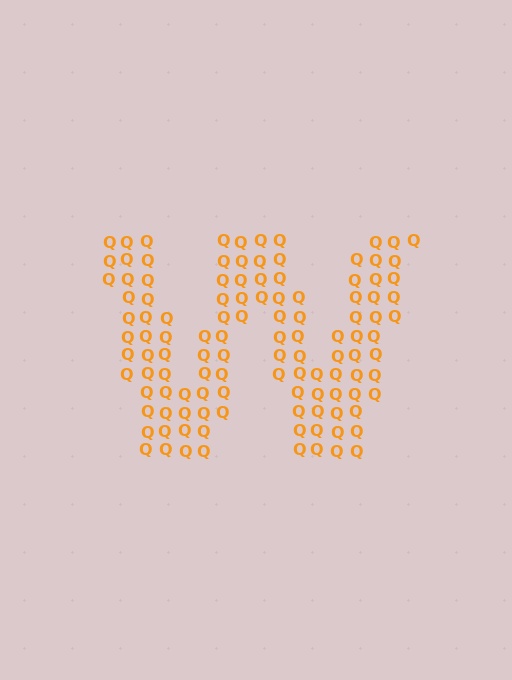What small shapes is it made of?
It is made of small letter Q's.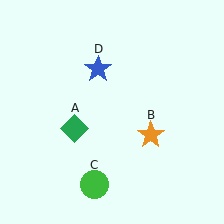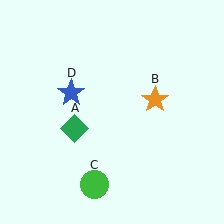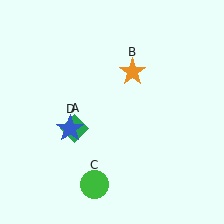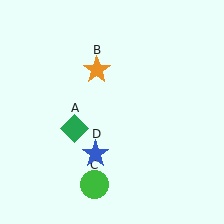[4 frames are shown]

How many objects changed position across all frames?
2 objects changed position: orange star (object B), blue star (object D).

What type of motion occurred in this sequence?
The orange star (object B), blue star (object D) rotated counterclockwise around the center of the scene.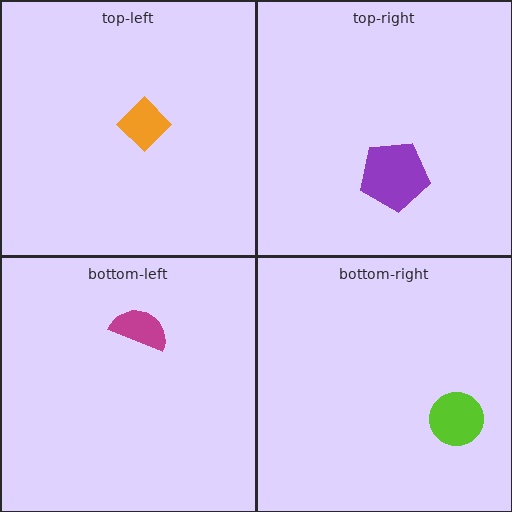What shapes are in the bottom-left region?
The magenta semicircle.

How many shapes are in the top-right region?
1.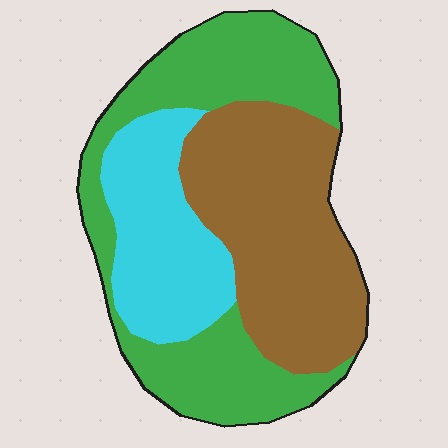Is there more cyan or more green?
Green.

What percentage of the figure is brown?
Brown takes up about three eighths (3/8) of the figure.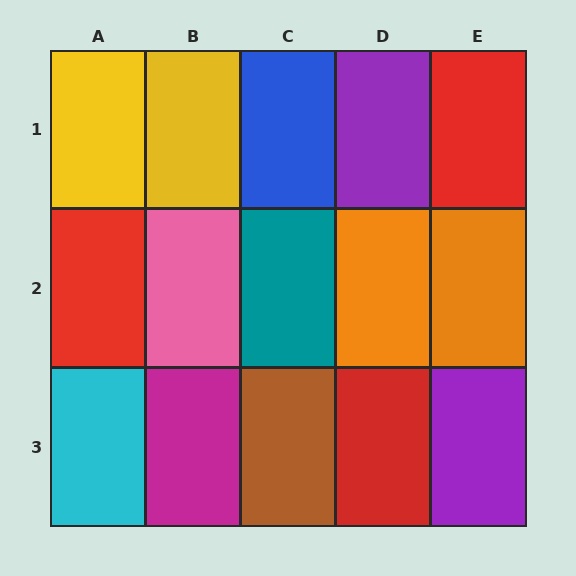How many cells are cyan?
1 cell is cyan.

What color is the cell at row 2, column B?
Pink.